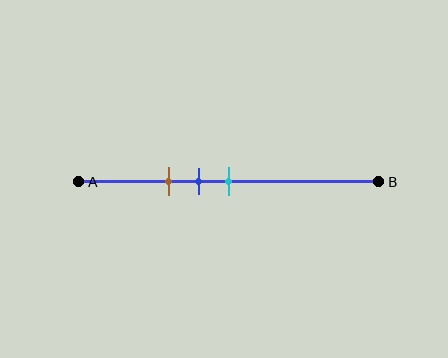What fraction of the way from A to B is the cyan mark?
The cyan mark is approximately 50% (0.5) of the way from A to B.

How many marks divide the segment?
There are 3 marks dividing the segment.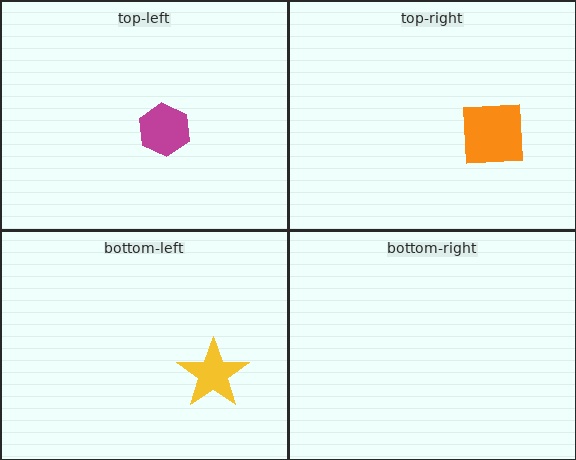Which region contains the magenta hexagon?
The top-left region.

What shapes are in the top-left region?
The magenta hexagon.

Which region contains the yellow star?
The bottom-left region.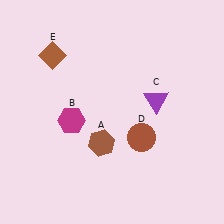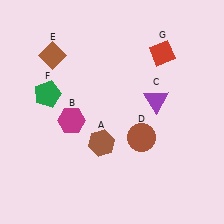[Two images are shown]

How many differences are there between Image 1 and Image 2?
There are 2 differences between the two images.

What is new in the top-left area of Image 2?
A green pentagon (F) was added in the top-left area of Image 2.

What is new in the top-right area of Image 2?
A red diamond (G) was added in the top-right area of Image 2.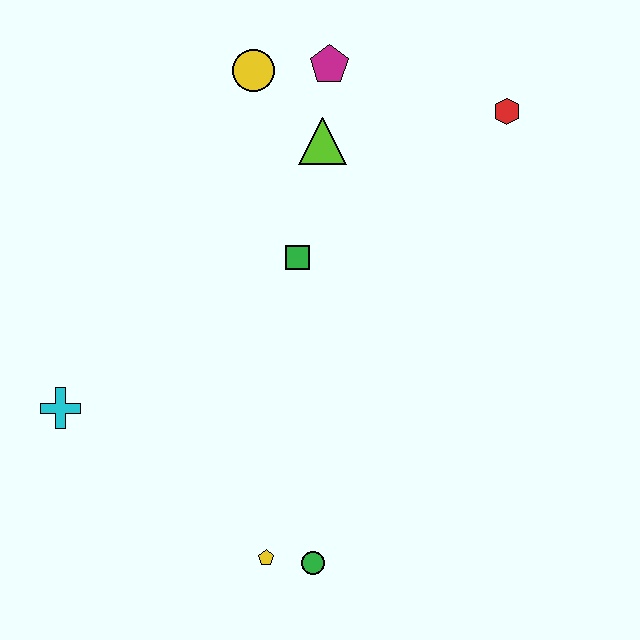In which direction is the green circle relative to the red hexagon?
The green circle is below the red hexagon.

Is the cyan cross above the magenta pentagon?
No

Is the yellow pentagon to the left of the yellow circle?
No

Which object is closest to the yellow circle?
The magenta pentagon is closest to the yellow circle.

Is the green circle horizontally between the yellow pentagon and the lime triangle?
Yes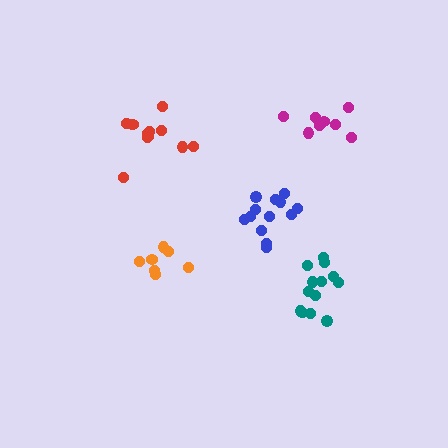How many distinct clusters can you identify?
There are 5 distinct clusters.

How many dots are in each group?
Group 1: 13 dots, Group 2: 12 dots, Group 3: 13 dots, Group 4: 8 dots, Group 5: 7 dots (53 total).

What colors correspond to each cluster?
The clusters are colored: blue, red, teal, magenta, orange.